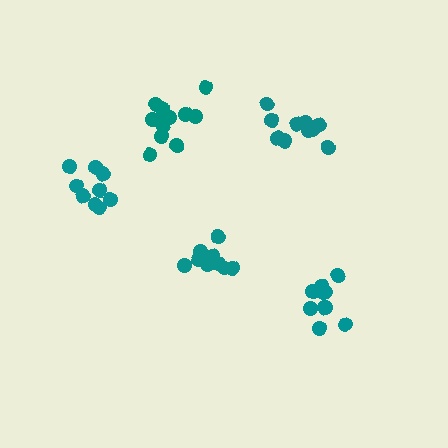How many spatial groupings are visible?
There are 5 spatial groupings.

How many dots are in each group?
Group 1: 10 dots, Group 2: 9 dots, Group 3: 12 dots, Group 4: 9 dots, Group 5: 12 dots (52 total).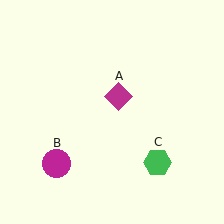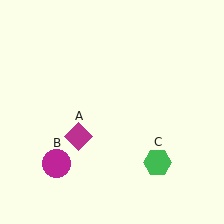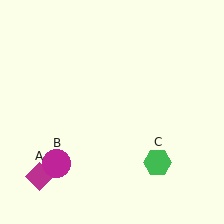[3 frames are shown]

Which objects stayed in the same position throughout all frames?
Magenta circle (object B) and green hexagon (object C) remained stationary.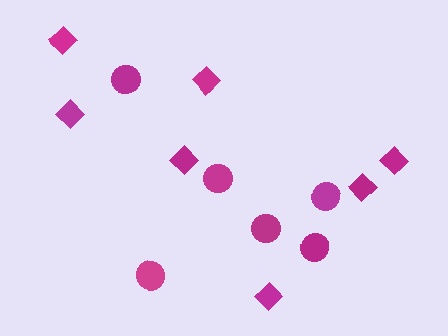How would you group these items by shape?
There are 2 groups: one group of circles (6) and one group of diamonds (7).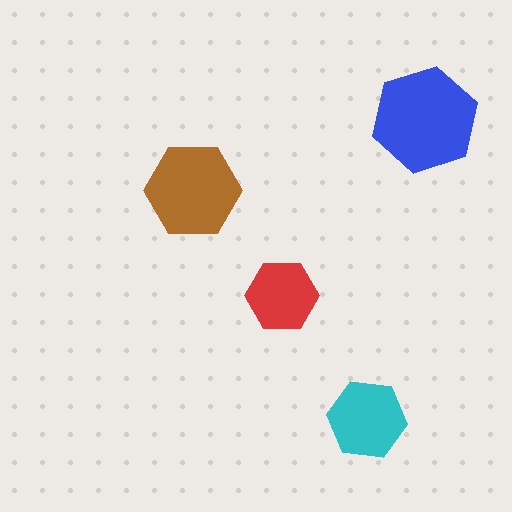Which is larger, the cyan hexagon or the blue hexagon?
The blue one.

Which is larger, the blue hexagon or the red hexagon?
The blue one.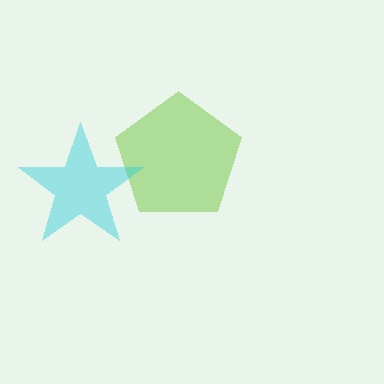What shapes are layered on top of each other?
The layered shapes are: a lime pentagon, a cyan star.